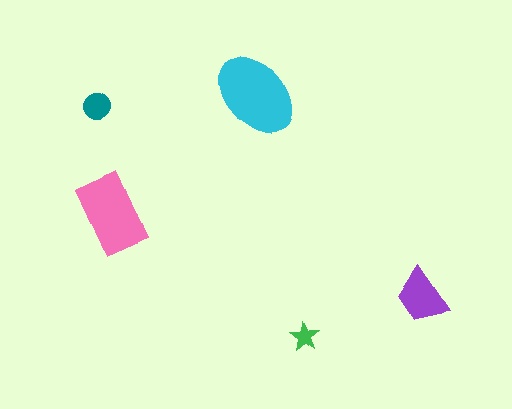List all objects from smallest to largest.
The green star, the teal circle, the purple trapezoid, the pink rectangle, the cyan ellipse.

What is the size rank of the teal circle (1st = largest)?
4th.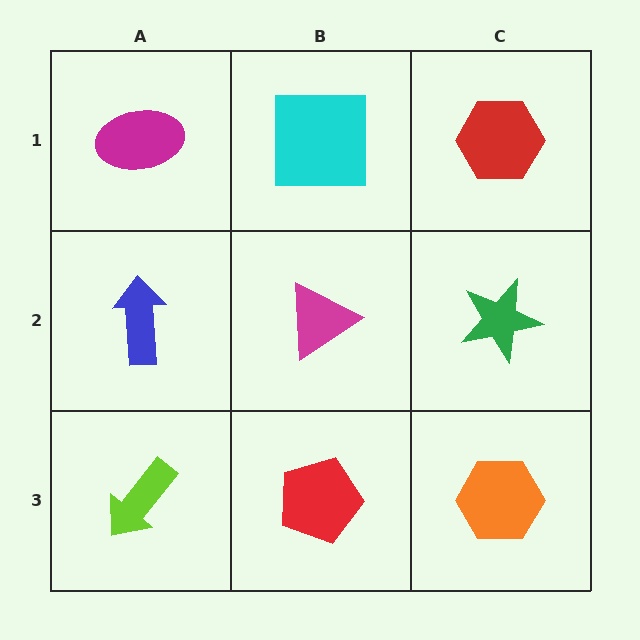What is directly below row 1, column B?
A magenta triangle.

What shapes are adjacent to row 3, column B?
A magenta triangle (row 2, column B), a lime arrow (row 3, column A), an orange hexagon (row 3, column C).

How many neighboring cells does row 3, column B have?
3.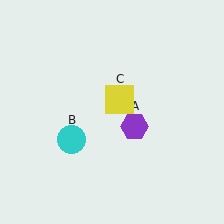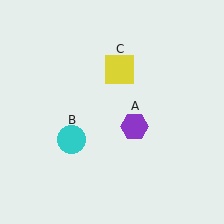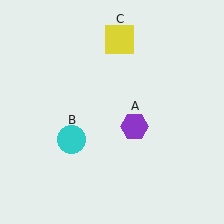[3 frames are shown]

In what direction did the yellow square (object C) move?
The yellow square (object C) moved up.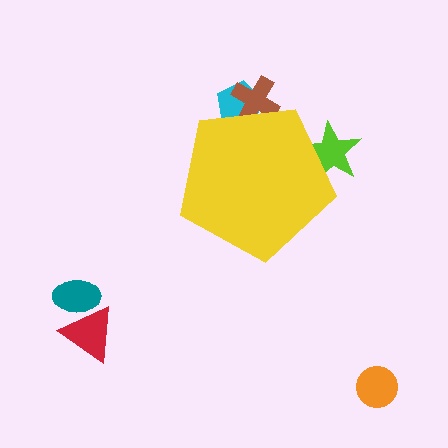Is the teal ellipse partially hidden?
No, the teal ellipse is fully visible.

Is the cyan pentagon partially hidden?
Yes, the cyan pentagon is partially hidden behind the yellow pentagon.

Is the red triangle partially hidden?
No, the red triangle is fully visible.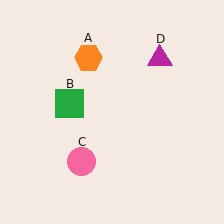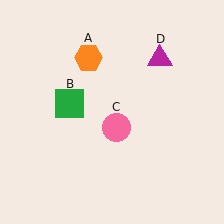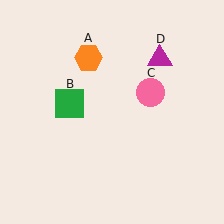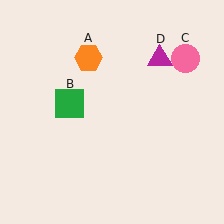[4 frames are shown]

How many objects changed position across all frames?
1 object changed position: pink circle (object C).